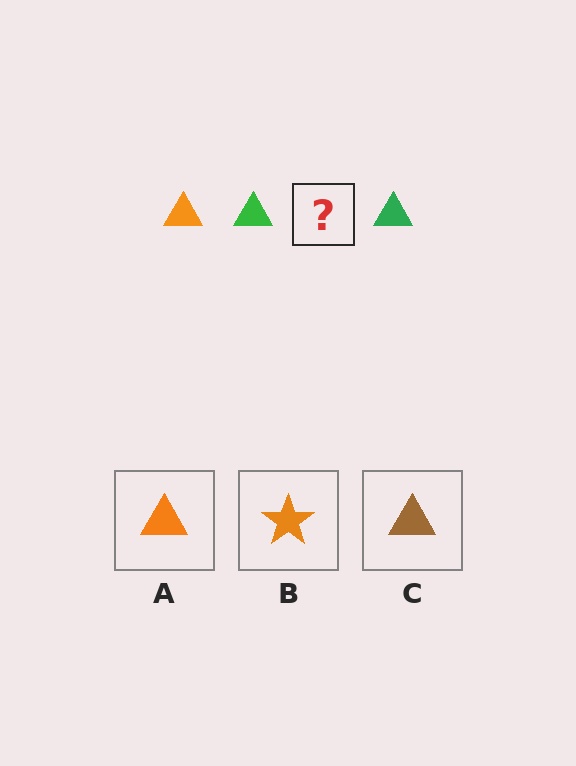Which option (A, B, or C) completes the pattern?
A.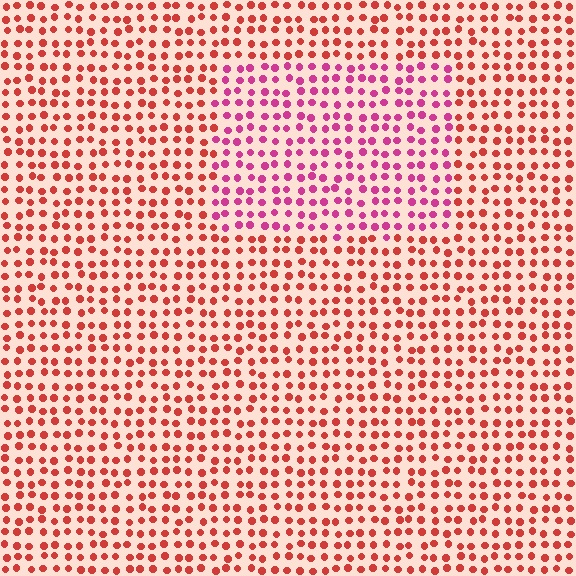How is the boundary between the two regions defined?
The boundary is defined purely by a slight shift in hue (about 38 degrees). Spacing, size, and orientation are identical on both sides.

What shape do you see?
I see a rectangle.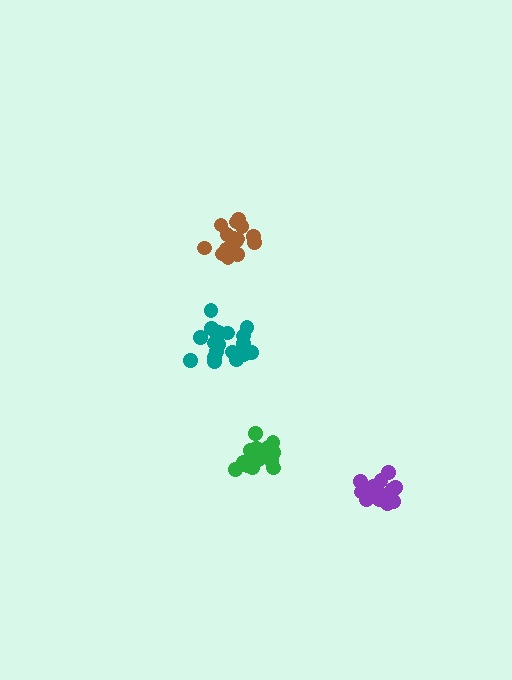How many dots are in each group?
Group 1: 21 dots, Group 2: 19 dots, Group 3: 16 dots, Group 4: 17 dots (73 total).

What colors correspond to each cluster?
The clusters are colored: teal, purple, brown, green.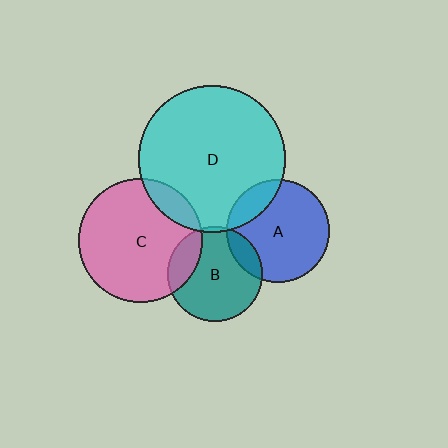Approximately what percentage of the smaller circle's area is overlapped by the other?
Approximately 5%.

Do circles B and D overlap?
Yes.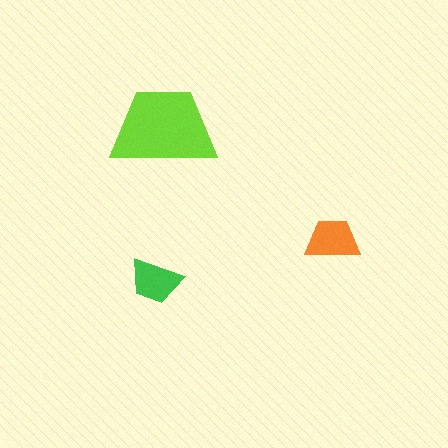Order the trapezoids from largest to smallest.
the lime one, the orange one, the green one.